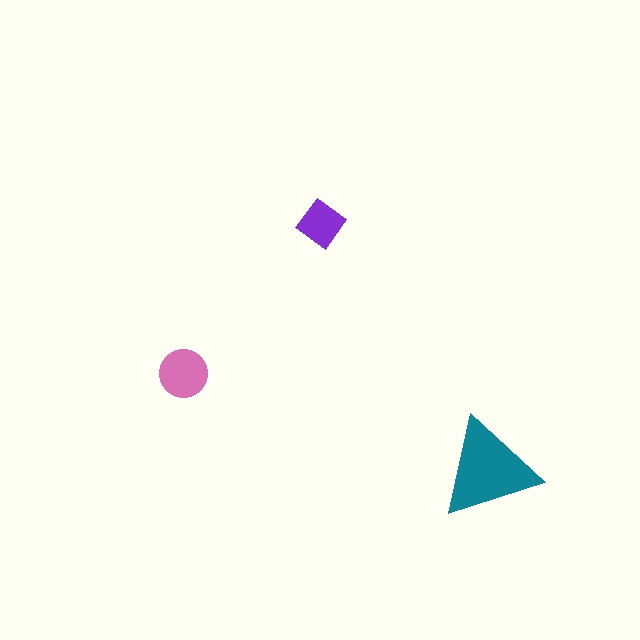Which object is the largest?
The teal triangle.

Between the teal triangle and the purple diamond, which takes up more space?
The teal triangle.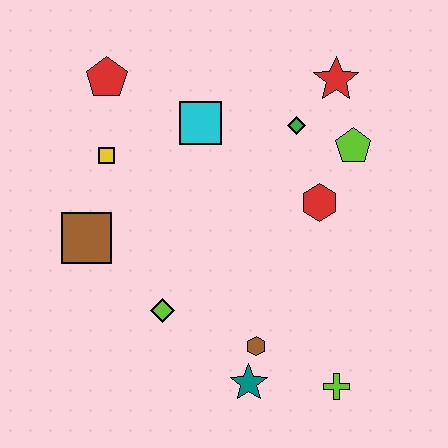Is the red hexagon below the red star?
Yes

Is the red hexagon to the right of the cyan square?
Yes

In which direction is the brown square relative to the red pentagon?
The brown square is below the red pentagon.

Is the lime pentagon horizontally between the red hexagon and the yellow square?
No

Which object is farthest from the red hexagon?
The red pentagon is farthest from the red hexagon.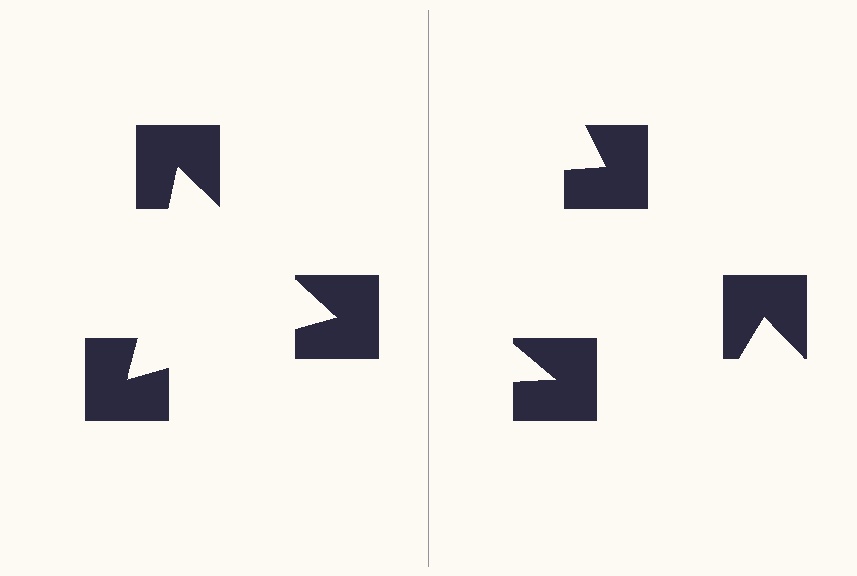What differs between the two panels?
The notched squares are positioned identically on both sides; only the wedge orientations differ. On the left they align to a triangle; on the right they are misaligned.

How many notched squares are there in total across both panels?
6 — 3 on each side.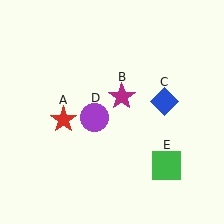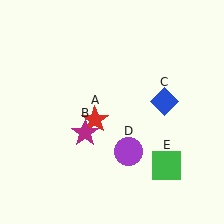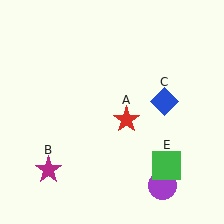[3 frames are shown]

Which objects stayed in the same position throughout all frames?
Blue diamond (object C) and green square (object E) remained stationary.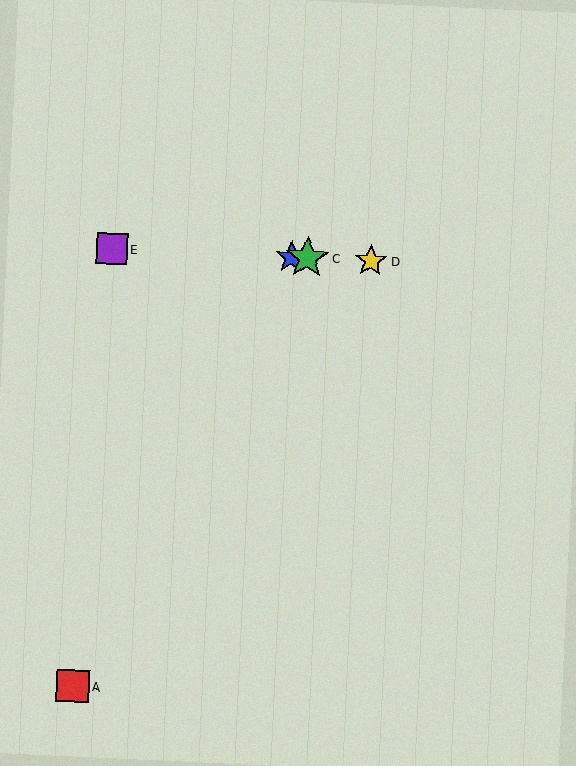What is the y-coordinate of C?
Object C is at y≈258.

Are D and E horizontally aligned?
Yes, both are at y≈261.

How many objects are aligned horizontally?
4 objects (B, C, D, E) are aligned horizontally.